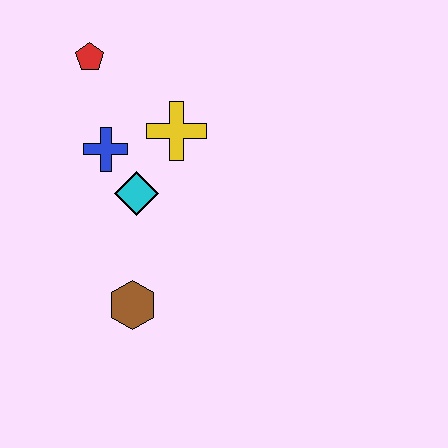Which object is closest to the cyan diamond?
The blue cross is closest to the cyan diamond.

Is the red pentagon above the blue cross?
Yes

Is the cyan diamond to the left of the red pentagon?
No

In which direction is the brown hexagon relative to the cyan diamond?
The brown hexagon is below the cyan diamond.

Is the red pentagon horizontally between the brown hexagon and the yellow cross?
No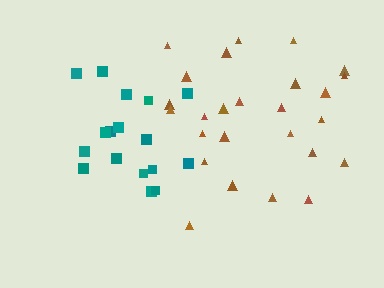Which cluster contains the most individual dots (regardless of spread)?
Brown (26).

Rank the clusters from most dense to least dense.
teal, brown.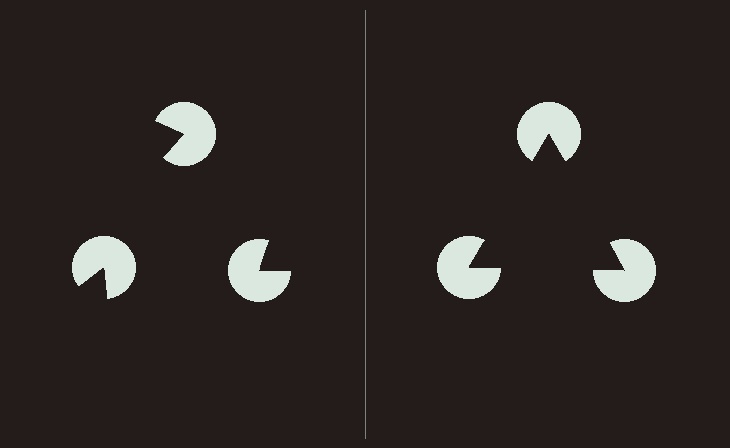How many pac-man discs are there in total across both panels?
6 — 3 on each side.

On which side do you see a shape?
An illusory triangle appears on the right side. On the left side the wedge cuts are rotated, so no coherent shape forms.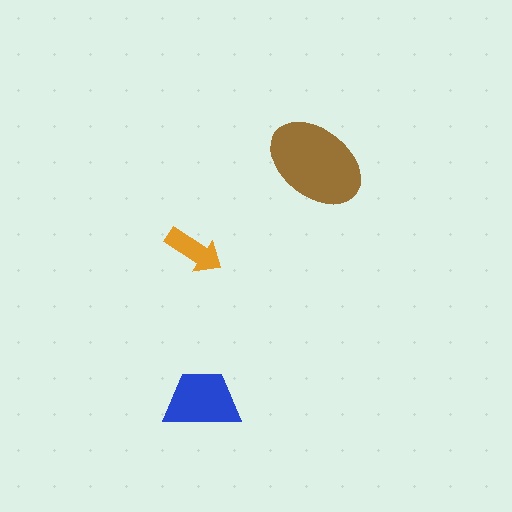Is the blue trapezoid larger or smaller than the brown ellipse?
Smaller.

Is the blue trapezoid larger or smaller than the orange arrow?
Larger.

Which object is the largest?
The brown ellipse.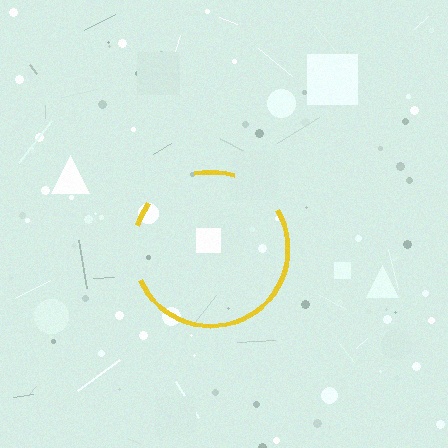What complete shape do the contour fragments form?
The contour fragments form a circle.